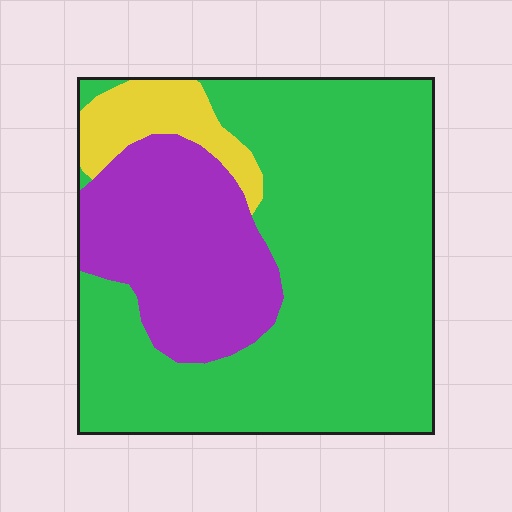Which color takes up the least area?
Yellow, at roughly 10%.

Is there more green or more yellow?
Green.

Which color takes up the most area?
Green, at roughly 65%.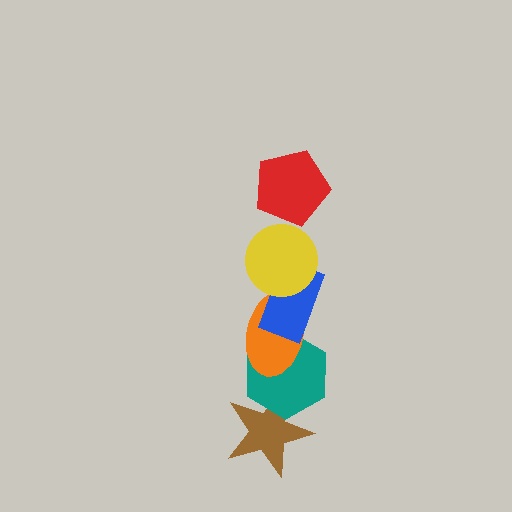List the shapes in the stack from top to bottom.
From top to bottom: the red pentagon, the yellow circle, the blue rectangle, the orange ellipse, the teal hexagon, the brown star.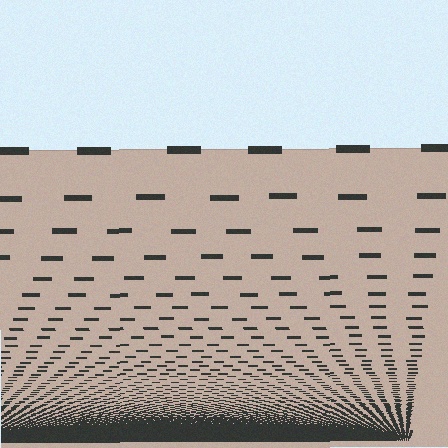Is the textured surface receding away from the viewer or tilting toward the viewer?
The surface appears to tilt toward the viewer. Texture elements get larger and sparser toward the top.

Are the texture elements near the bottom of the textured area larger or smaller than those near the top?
Smaller. The gradient is inverted — elements near the bottom are smaller and denser.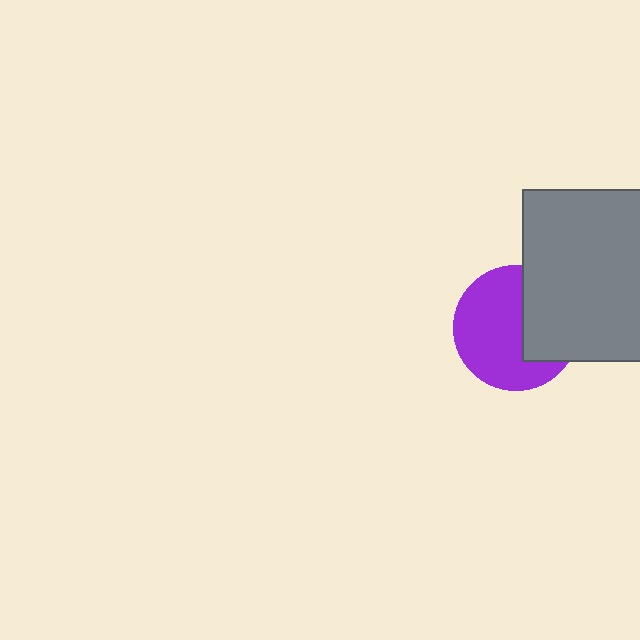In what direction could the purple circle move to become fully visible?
The purple circle could move left. That would shift it out from behind the gray rectangle entirely.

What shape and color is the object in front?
The object in front is a gray rectangle.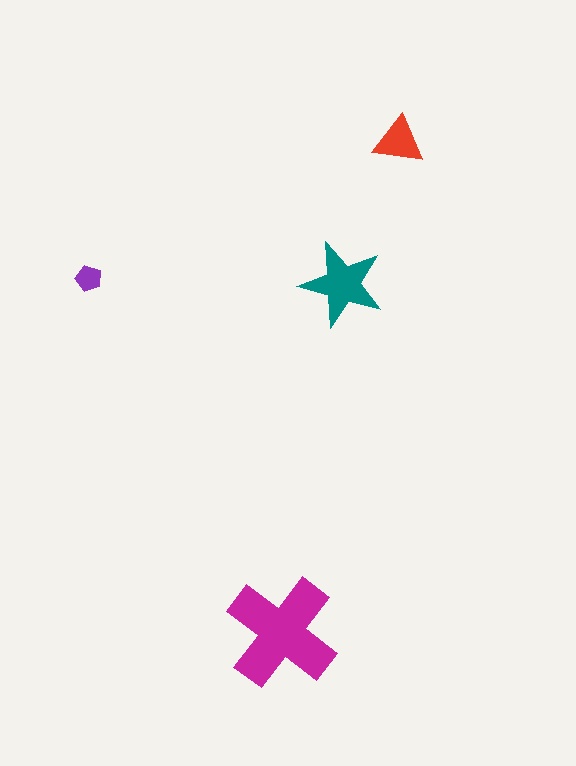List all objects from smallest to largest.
The purple pentagon, the red triangle, the teal star, the magenta cross.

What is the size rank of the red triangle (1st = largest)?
3rd.